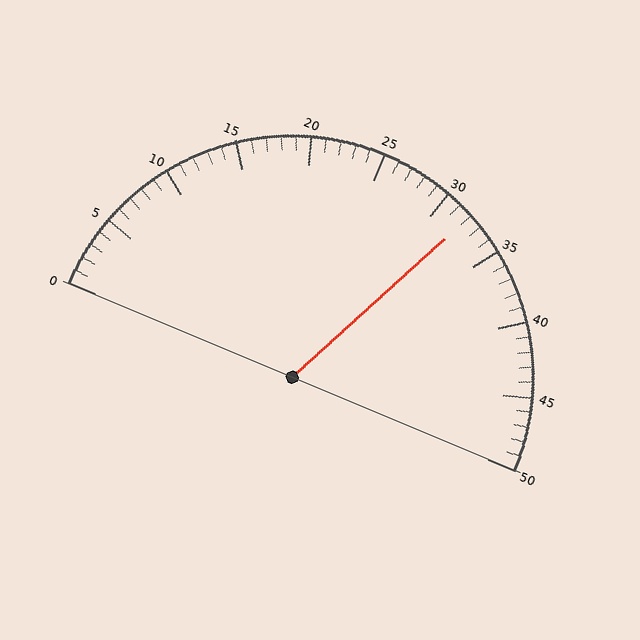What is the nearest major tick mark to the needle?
The nearest major tick mark is 30.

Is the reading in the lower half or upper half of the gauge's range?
The reading is in the upper half of the range (0 to 50).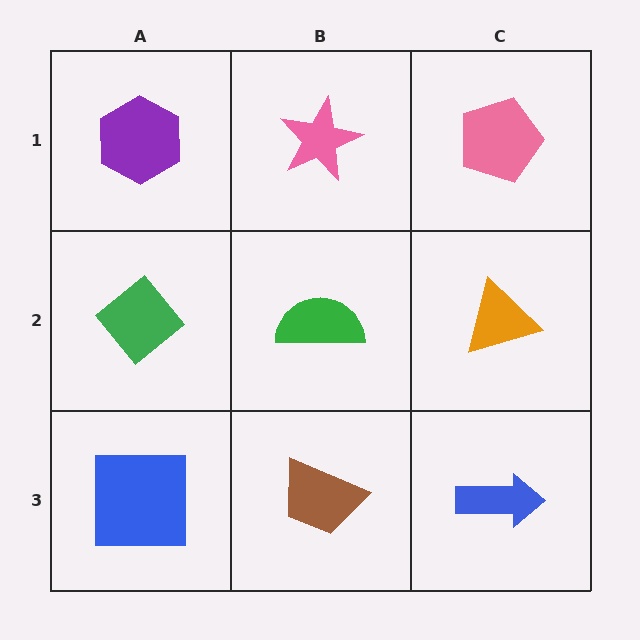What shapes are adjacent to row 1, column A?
A green diamond (row 2, column A), a pink star (row 1, column B).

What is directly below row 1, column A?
A green diamond.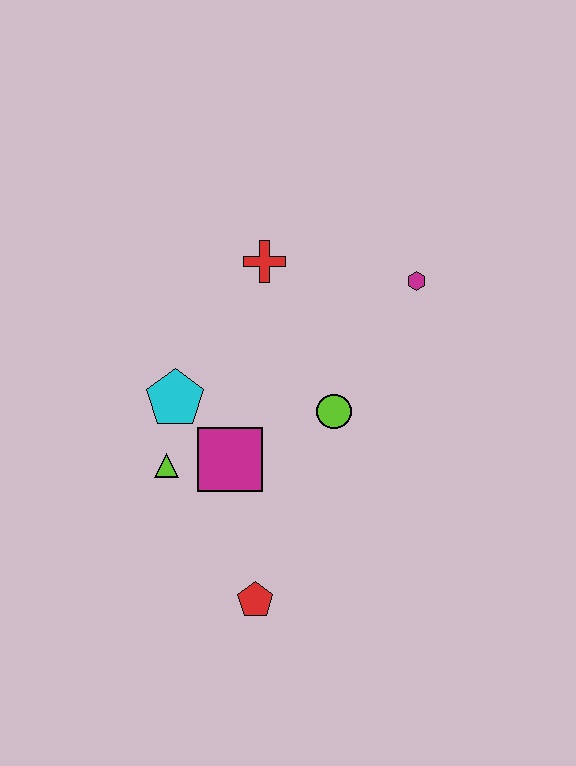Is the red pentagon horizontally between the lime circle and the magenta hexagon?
No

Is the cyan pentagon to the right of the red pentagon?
No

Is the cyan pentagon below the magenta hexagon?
Yes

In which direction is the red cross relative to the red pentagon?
The red cross is above the red pentagon.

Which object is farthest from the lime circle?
The red pentagon is farthest from the lime circle.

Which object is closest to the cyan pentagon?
The lime triangle is closest to the cyan pentagon.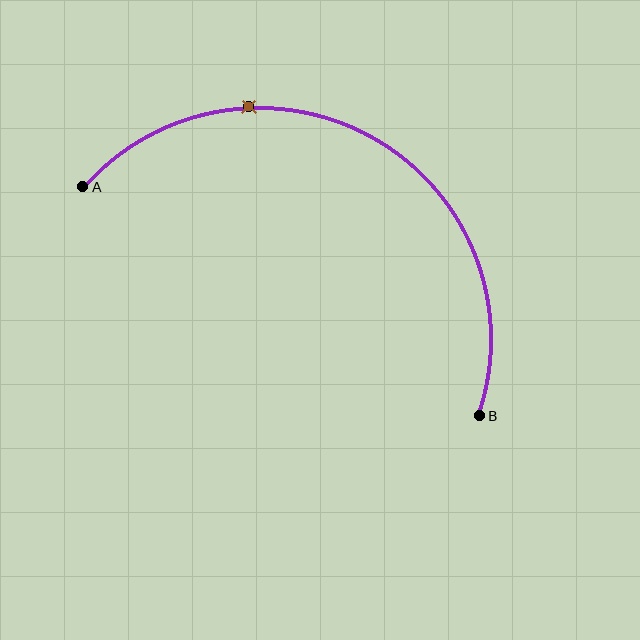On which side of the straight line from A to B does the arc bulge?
The arc bulges above the straight line connecting A and B.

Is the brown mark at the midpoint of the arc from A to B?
No. The brown mark lies on the arc but is closer to endpoint A. The arc midpoint would be at the point on the curve equidistant along the arc from both A and B.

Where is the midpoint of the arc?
The arc midpoint is the point on the curve farthest from the straight line joining A and B. It sits above that line.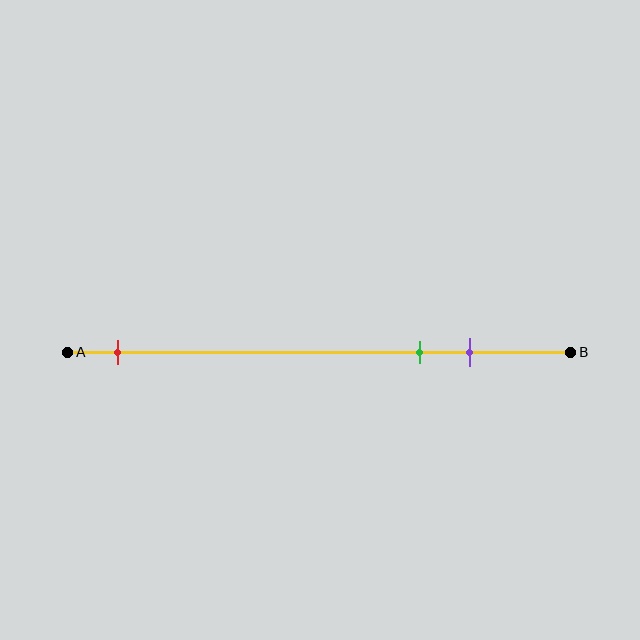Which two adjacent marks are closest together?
The green and purple marks are the closest adjacent pair.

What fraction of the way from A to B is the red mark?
The red mark is approximately 10% (0.1) of the way from A to B.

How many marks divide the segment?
There are 3 marks dividing the segment.